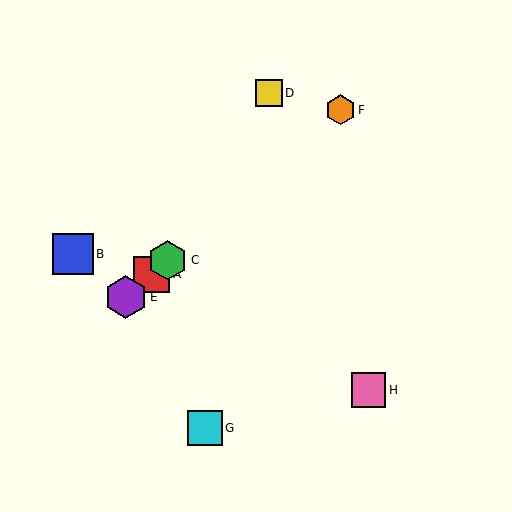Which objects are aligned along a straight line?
Objects A, C, E, F are aligned along a straight line.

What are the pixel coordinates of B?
Object B is at (73, 254).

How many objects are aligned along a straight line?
4 objects (A, C, E, F) are aligned along a straight line.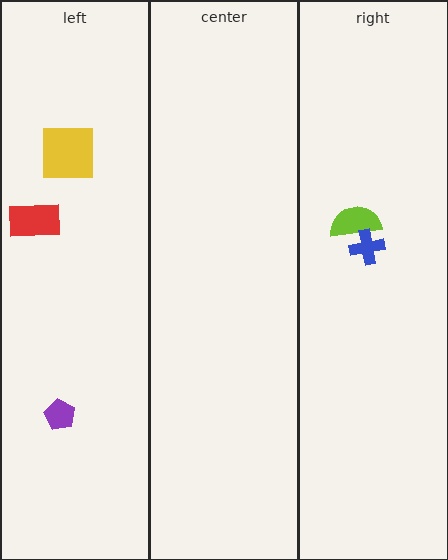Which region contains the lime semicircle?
The right region.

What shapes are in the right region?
The lime semicircle, the blue cross.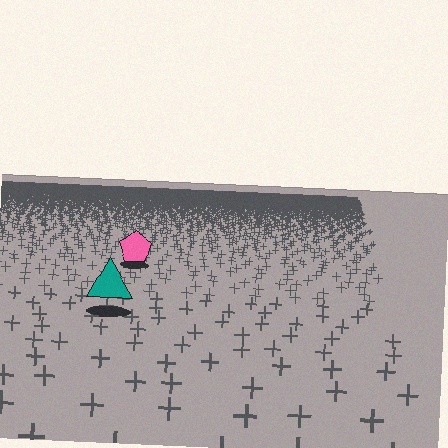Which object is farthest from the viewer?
The pink pentagon is farthest from the viewer. It appears smaller and the ground texture around it is denser.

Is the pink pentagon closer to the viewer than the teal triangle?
No. The teal triangle is closer — you can tell from the texture gradient: the ground texture is coarser near it.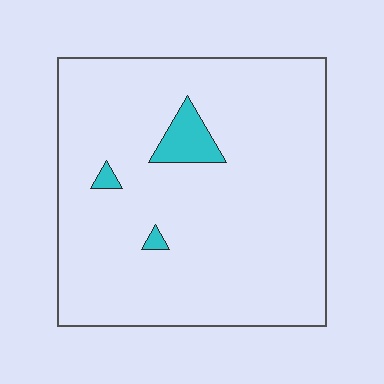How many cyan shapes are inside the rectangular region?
3.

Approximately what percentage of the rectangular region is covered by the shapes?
Approximately 5%.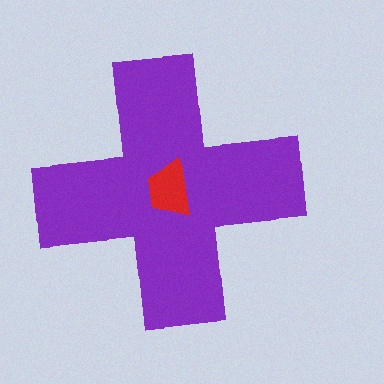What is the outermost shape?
The purple cross.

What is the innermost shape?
The red trapezoid.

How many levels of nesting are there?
2.